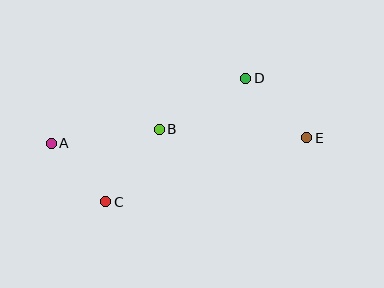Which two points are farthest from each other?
Points A and E are farthest from each other.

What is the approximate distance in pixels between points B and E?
The distance between B and E is approximately 148 pixels.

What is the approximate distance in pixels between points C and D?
The distance between C and D is approximately 187 pixels.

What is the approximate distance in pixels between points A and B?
The distance between A and B is approximately 109 pixels.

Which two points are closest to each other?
Points A and C are closest to each other.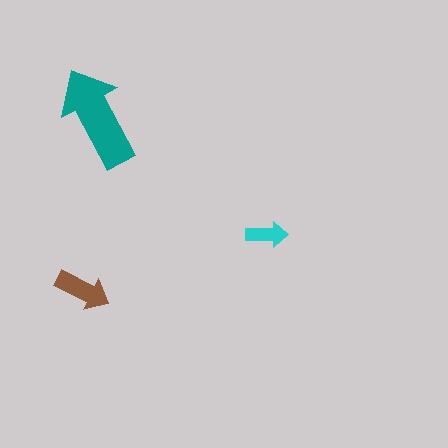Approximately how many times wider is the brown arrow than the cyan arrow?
About 1.5 times wider.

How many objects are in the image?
There are 3 objects in the image.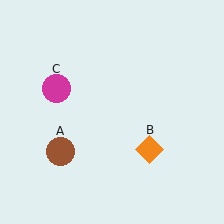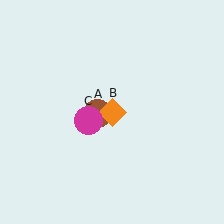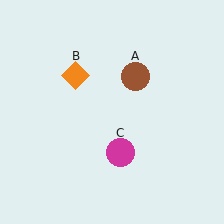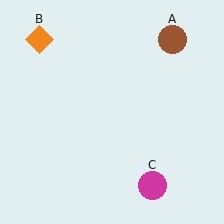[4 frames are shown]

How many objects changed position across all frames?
3 objects changed position: brown circle (object A), orange diamond (object B), magenta circle (object C).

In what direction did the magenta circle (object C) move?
The magenta circle (object C) moved down and to the right.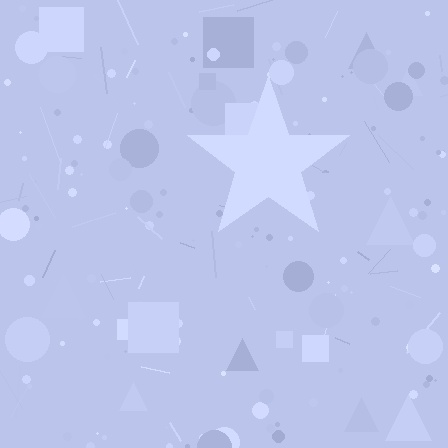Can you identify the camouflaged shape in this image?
The camouflaged shape is a star.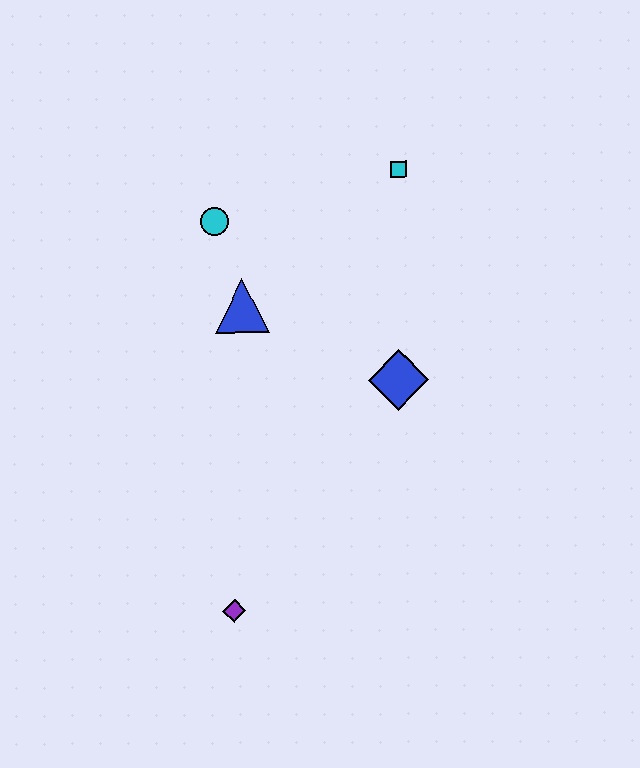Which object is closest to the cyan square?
The cyan circle is closest to the cyan square.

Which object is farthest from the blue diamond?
The purple diamond is farthest from the blue diamond.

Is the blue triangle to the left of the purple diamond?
No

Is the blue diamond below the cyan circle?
Yes